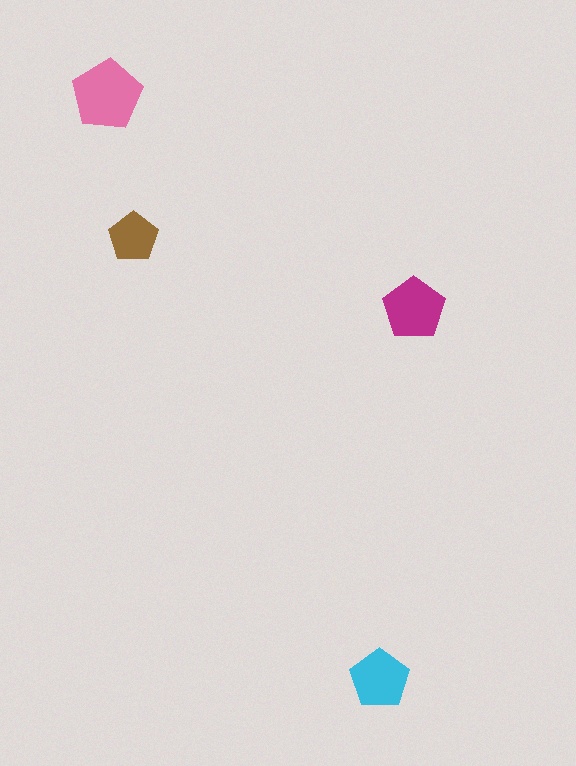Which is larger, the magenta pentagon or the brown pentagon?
The magenta one.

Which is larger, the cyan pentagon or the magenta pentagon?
The magenta one.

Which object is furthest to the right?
The magenta pentagon is rightmost.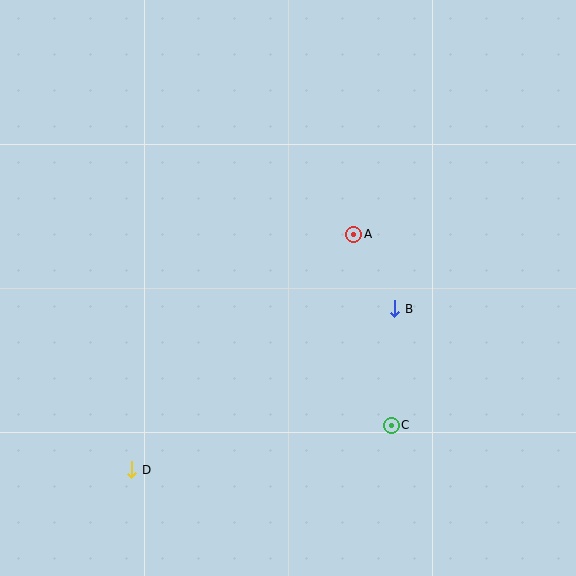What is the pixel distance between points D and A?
The distance between D and A is 324 pixels.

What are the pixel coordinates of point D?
Point D is at (132, 470).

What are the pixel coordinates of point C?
Point C is at (391, 425).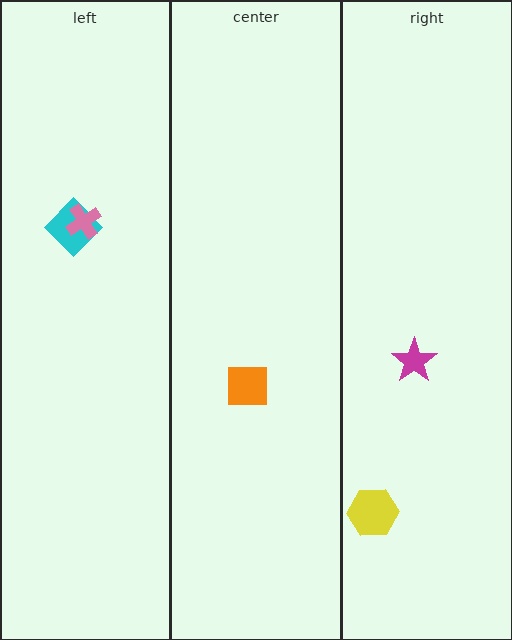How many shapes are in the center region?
1.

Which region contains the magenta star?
The right region.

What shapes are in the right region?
The magenta star, the yellow hexagon.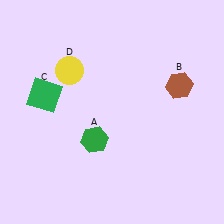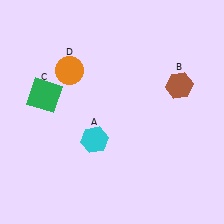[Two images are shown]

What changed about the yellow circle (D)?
In Image 1, D is yellow. In Image 2, it changed to orange.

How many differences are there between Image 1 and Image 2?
There are 2 differences between the two images.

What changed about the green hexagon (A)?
In Image 1, A is green. In Image 2, it changed to cyan.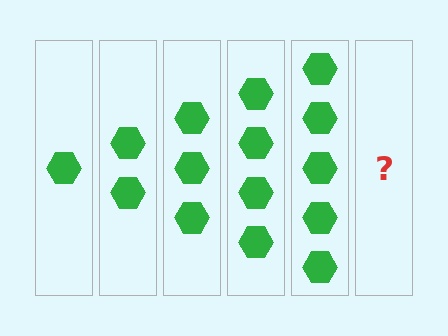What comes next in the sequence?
The next element should be 6 hexagons.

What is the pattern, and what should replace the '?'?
The pattern is that each step adds one more hexagon. The '?' should be 6 hexagons.